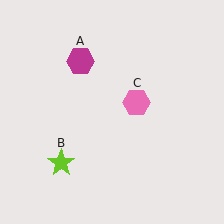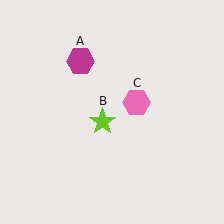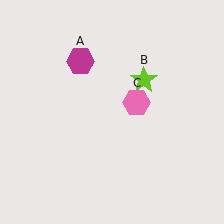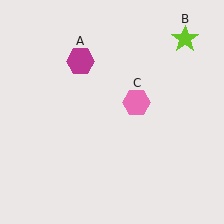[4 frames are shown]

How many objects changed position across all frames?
1 object changed position: lime star (object B).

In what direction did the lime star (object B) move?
The lime star (object B) moved up and to the right.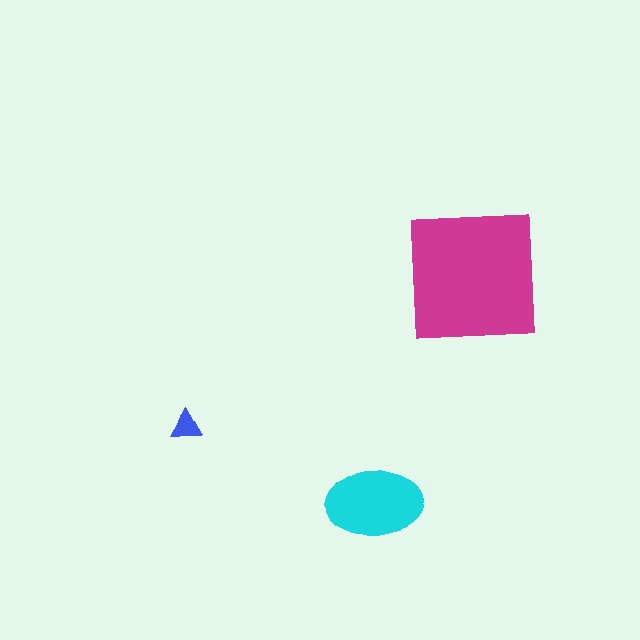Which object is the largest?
The magenta square.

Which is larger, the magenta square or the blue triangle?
The magenta square.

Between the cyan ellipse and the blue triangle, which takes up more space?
The cyan ellipse.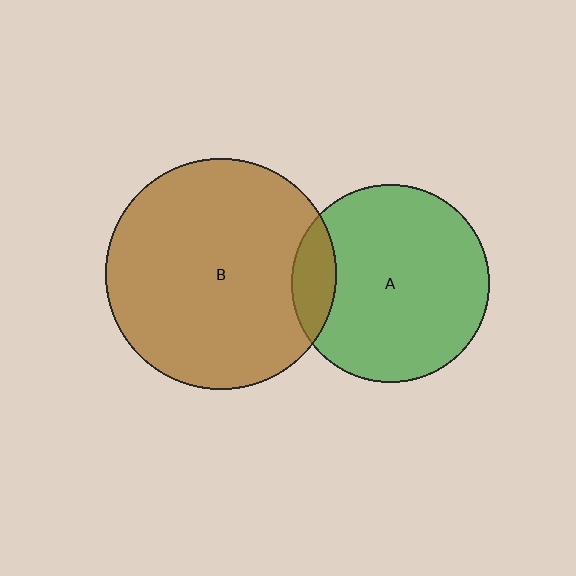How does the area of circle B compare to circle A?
Approximately 1.4 times.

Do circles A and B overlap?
Yes.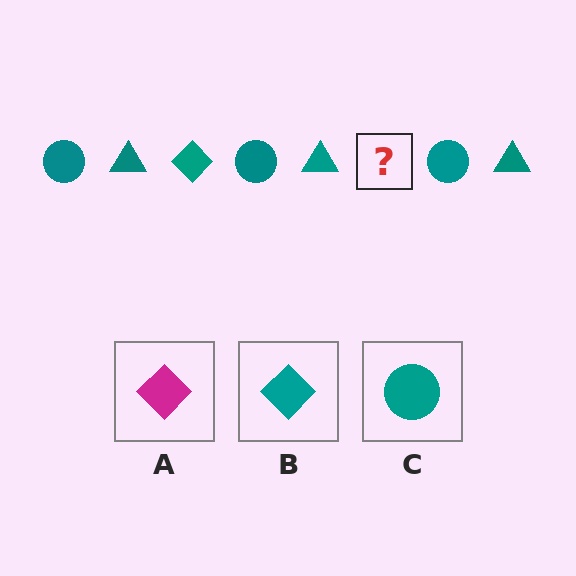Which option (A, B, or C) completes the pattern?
B.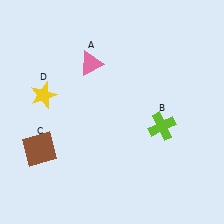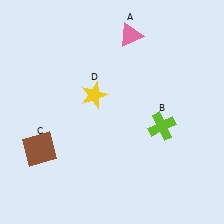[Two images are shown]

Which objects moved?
The objects that moved are: the pink triangle (A), the yellow star (D).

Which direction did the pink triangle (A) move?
The pink triangle (A) moved right.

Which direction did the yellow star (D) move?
The yellow star (D) moved right.